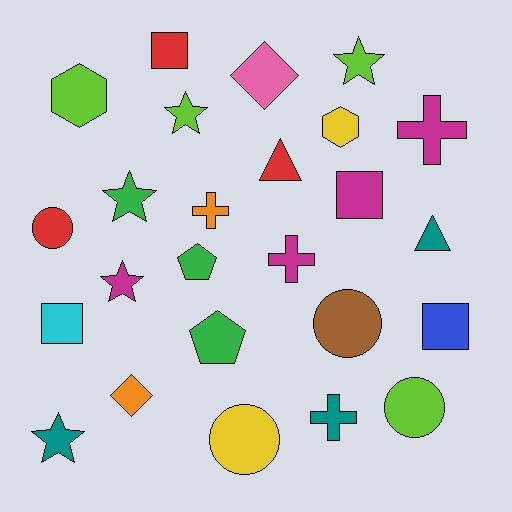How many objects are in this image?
There are 25 objects.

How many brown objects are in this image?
There is 1 brown object.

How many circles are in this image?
There are 4 circles.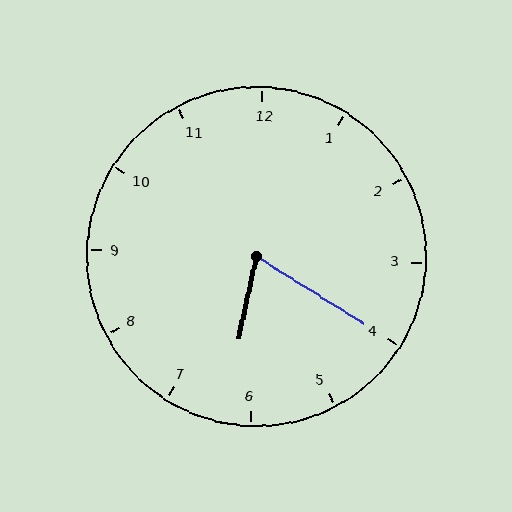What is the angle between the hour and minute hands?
Approximately 70 degrees.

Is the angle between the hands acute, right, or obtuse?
It is acute.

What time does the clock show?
6:20.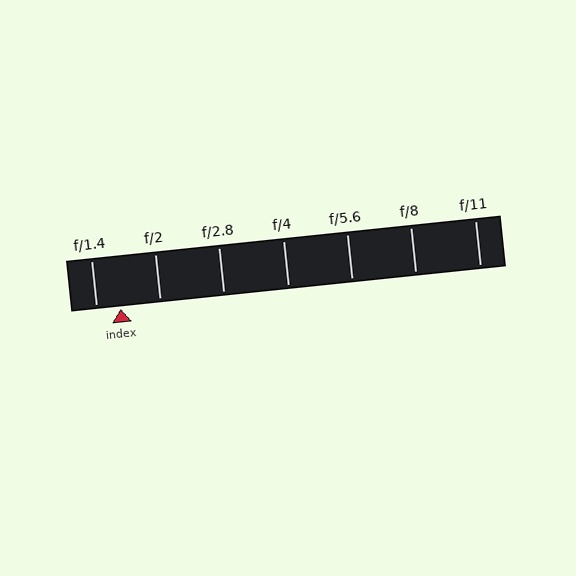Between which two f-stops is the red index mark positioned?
The index mark is between f/1.4 and f/2.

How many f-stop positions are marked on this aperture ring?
There are 7 f-stop positions marked.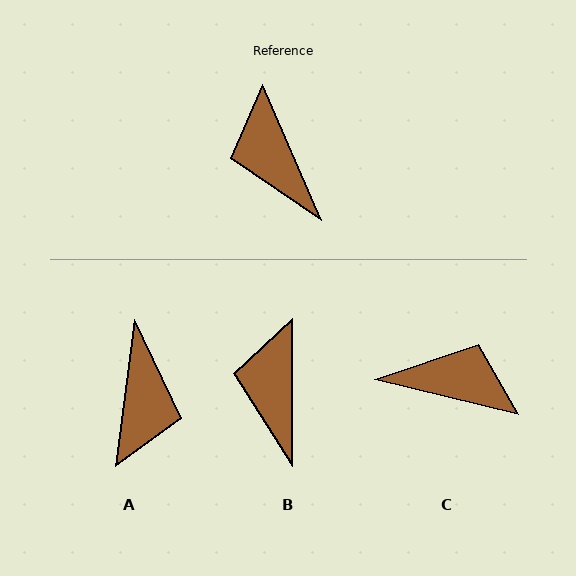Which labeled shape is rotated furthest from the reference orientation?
A, about 149 degrees away.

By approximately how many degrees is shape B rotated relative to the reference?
Approximately 23 degrees clockwise.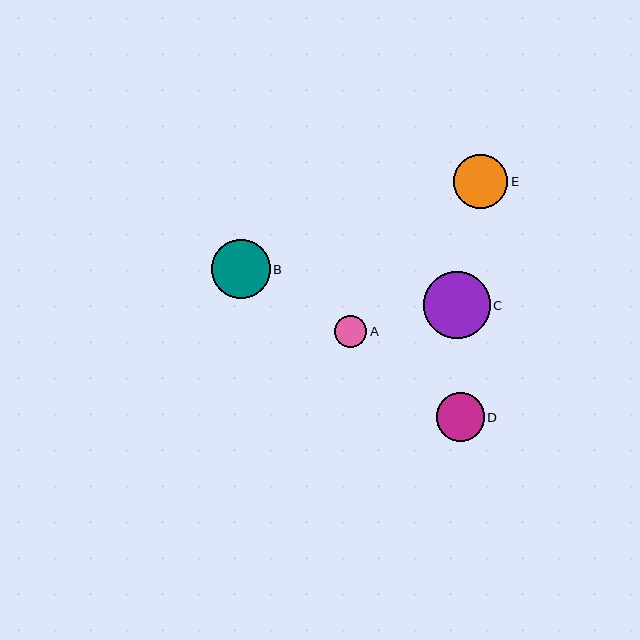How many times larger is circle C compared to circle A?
Circle C is approximately 2.1 times the size of circle A.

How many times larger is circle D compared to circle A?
Circle D is approximately 1.5 times the size of circle A.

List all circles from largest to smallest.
From largest to smallest: C, B, E, D, A.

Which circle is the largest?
Circle C is the largest with a size of approximately 67 pixels.